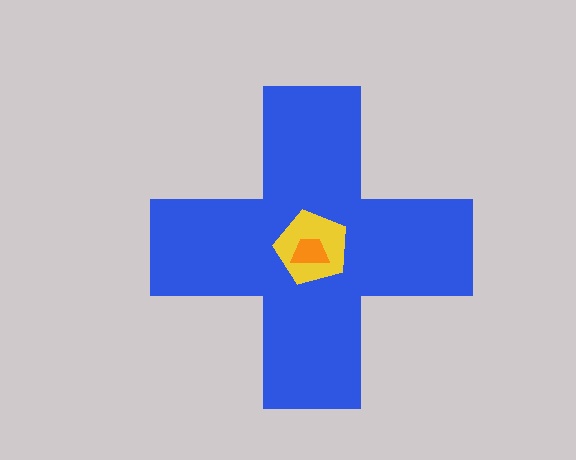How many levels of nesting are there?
3.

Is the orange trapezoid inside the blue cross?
Yes.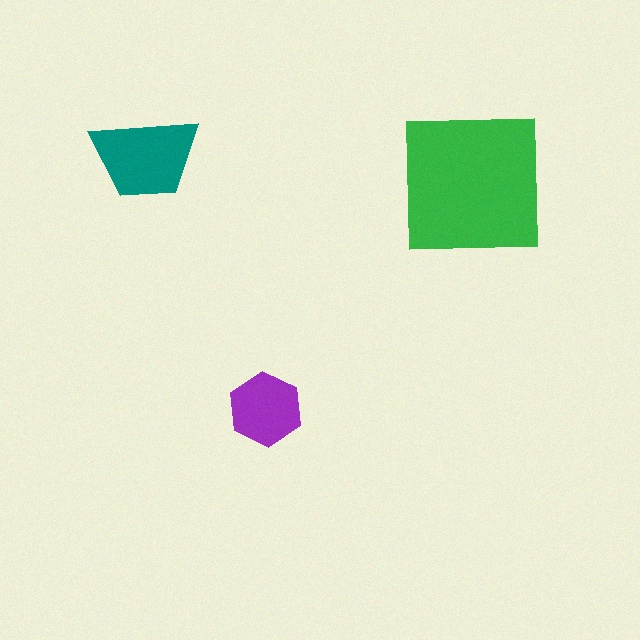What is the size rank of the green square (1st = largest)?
1st.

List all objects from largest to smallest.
The green square, the teal trapezoid, the purple hexagon.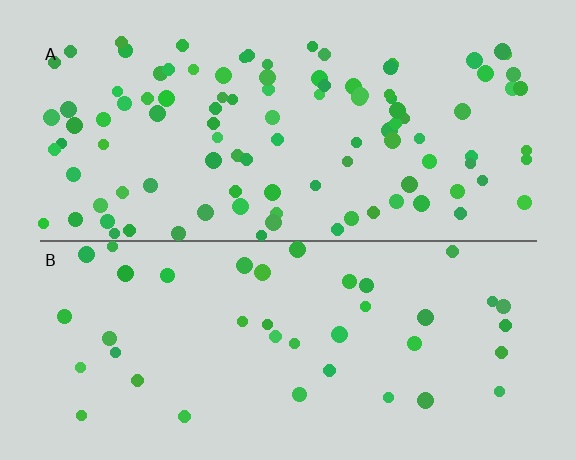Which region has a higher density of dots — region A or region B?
A (the top).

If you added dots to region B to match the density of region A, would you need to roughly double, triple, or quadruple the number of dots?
Approximately double.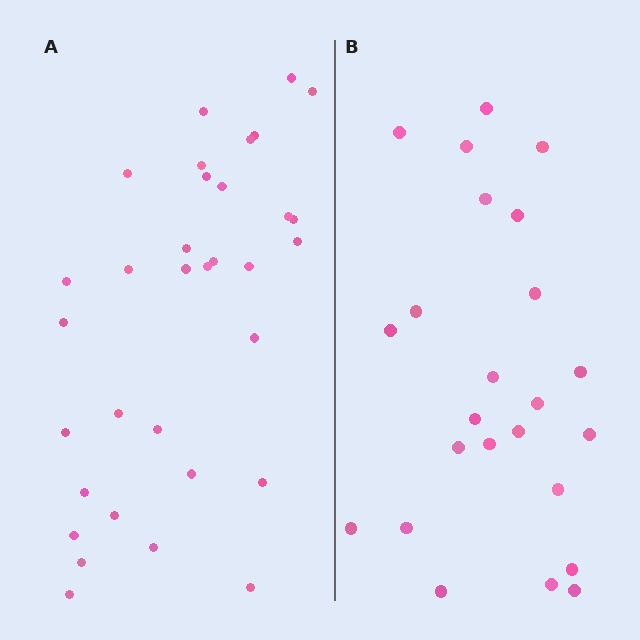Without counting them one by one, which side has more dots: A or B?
Region A (the left region) has more dots.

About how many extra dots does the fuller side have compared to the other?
Region A has roughly 8 or so more dots than region B.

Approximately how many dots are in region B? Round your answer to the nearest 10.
About 20 dots. (The exact count is 24, which rounds to 20.)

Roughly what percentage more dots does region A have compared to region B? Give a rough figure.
About 40% more.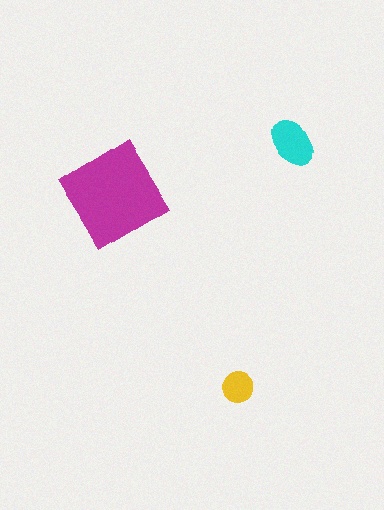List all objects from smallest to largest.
The yellow circle, the cyan ellipse, the magenta diamond.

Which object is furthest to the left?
The magenta diamond is leftmost.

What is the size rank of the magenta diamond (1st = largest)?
1st.